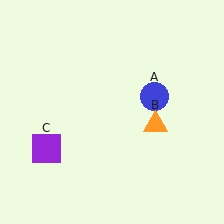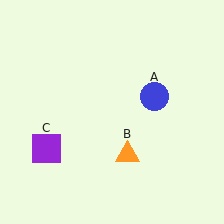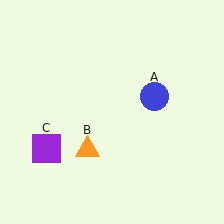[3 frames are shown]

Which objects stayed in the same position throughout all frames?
Blue circle (object A) and purple square (object C) remained stationary.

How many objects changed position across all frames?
1 object changed position: orange triangle (object B).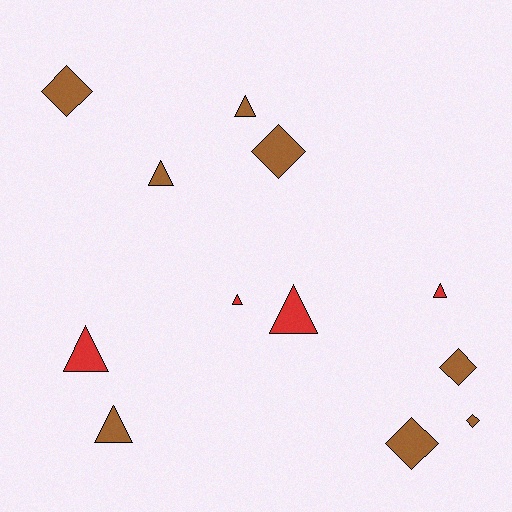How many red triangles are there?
There are 4 red triangles.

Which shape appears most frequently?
Triangle, with 7 objects.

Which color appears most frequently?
Brown, with 8 objects.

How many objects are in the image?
There are 12 objects.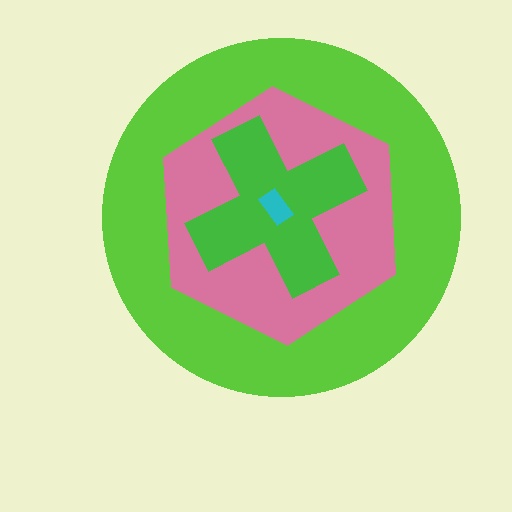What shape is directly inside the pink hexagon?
The green cross.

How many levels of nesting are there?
4.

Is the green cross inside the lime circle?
Yes.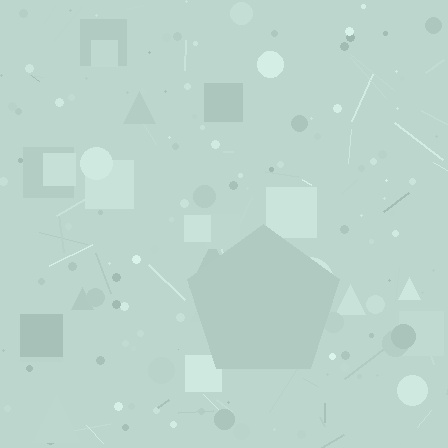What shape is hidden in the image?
A pentagon is hidden in the image.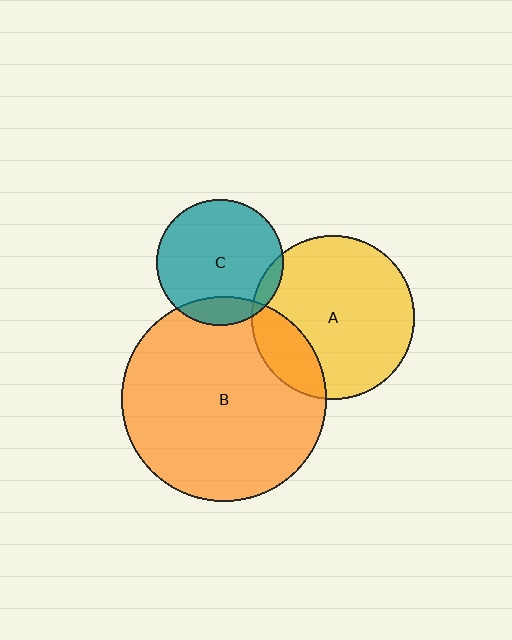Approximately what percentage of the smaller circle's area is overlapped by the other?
Approximately 20%.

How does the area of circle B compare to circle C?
Approximately 2.6 times.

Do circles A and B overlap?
Yes.